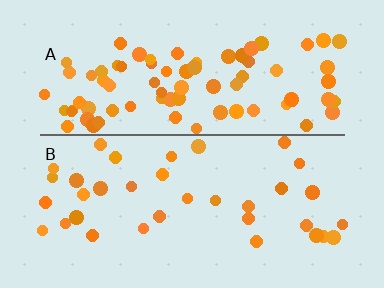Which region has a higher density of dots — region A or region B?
A (the top).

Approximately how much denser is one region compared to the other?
Approximately 2.3× — region A over region B.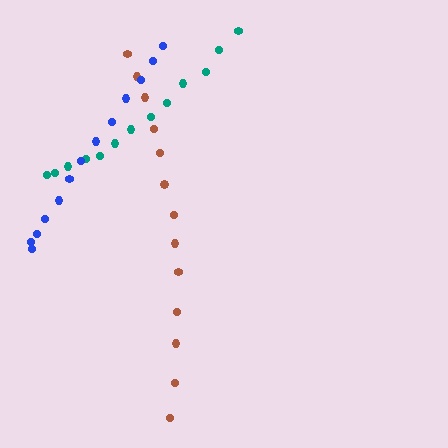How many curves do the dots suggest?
There are 3 distinct paths.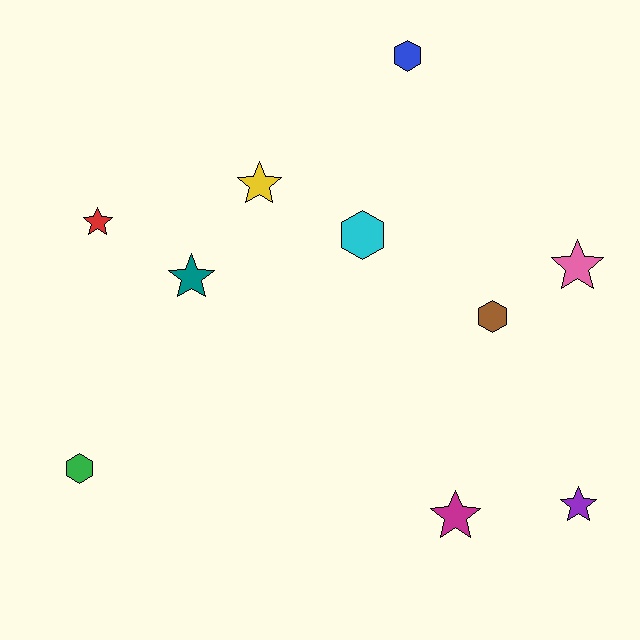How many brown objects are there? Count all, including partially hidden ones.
There is 1 brown object.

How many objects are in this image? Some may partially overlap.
There are 10 objects.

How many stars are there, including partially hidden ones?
There are 6 stars.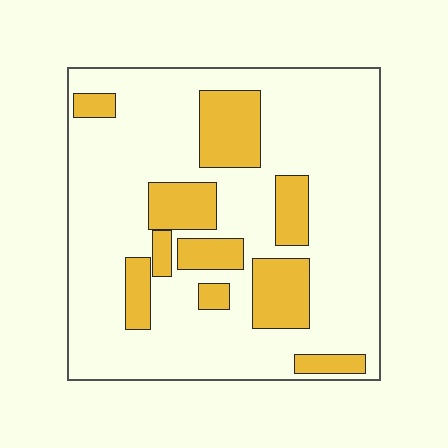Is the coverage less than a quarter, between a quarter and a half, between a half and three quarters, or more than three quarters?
Less than a quarter.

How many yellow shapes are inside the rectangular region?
10.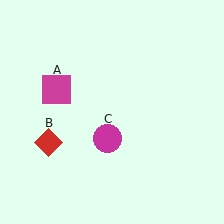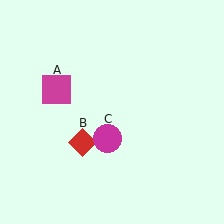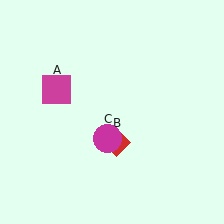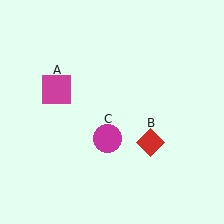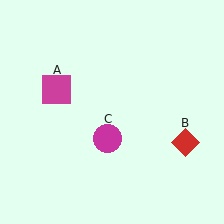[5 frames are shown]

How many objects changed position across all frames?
1 object changed position: red diamond (object B).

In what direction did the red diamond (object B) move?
The red diamond (object B) moved right.